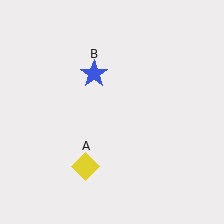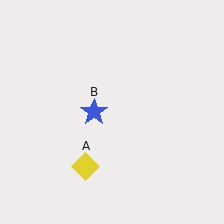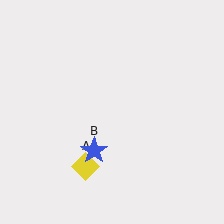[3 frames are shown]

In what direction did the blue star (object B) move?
The blue star (object B) moved down.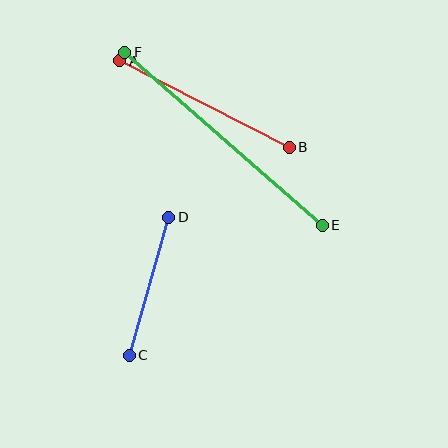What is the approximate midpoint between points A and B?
The midpoint is at approximately (204, 104) pixels.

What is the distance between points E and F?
The distance is approximately 263 pixels.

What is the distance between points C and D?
The distance is approximately 144 pixels.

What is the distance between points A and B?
The distance is approximately 190 pixels.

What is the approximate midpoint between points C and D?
The midpoint is at approximately (149, 286) pixels.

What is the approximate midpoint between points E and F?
The midpoint is at approximately (223, 139) pixels.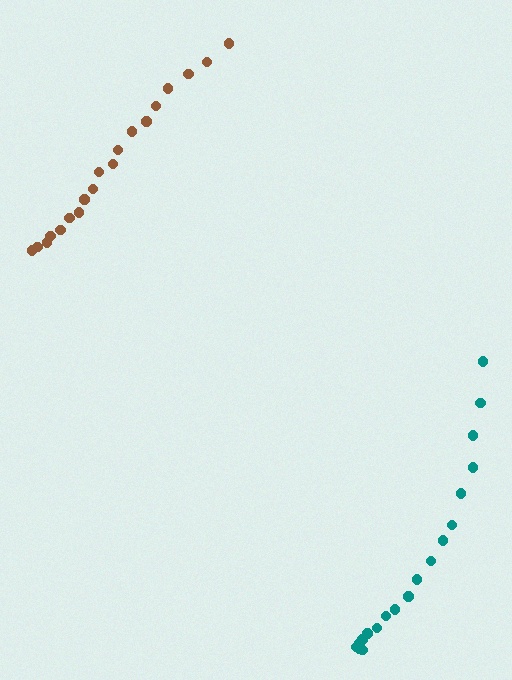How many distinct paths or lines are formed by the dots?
There are 2 distinct paths.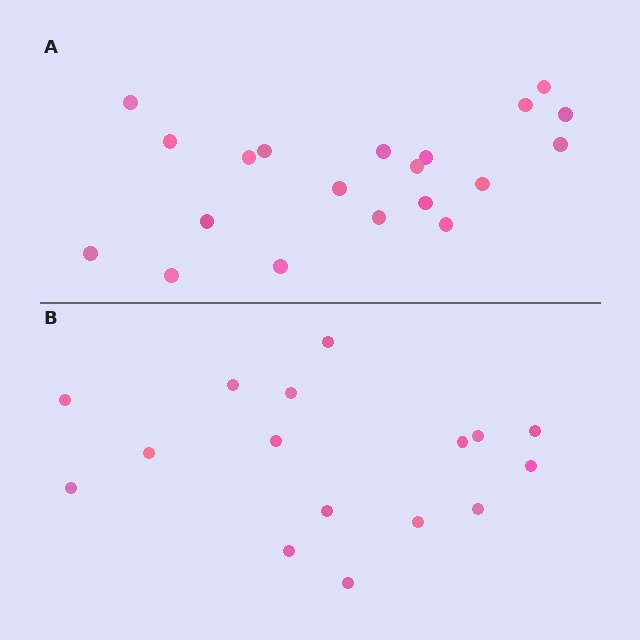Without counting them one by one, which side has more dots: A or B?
Region A (the top region) has more dots.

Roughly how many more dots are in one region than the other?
Region A has about 4 more dots than region B.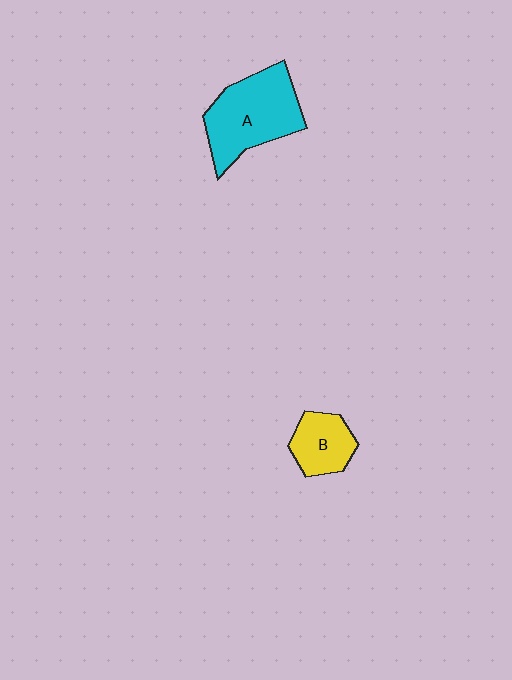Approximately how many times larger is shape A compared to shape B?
Approximately 2.0 times.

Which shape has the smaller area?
Shape B (yellow).